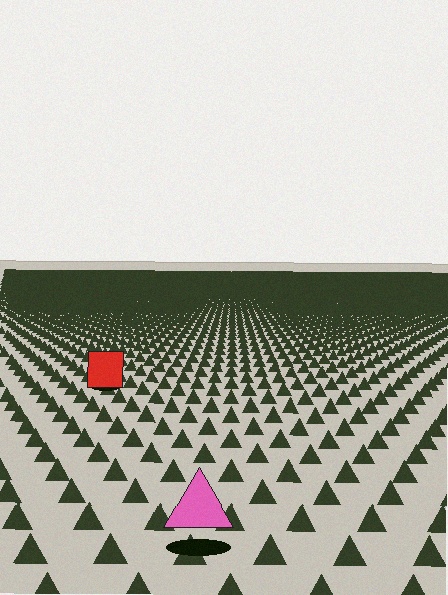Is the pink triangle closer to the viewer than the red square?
Yes. The pink triangle is closer — you can tell from the texture gradient: the ground texture is coarser near it.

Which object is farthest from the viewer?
The red square is farthest from the viewer. It appears smaller and the ground texture around it is denser.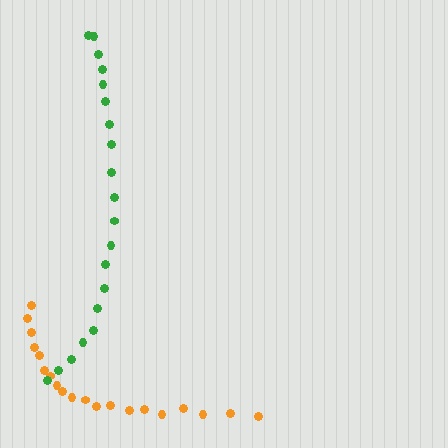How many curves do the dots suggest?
There are 2 distinct paths.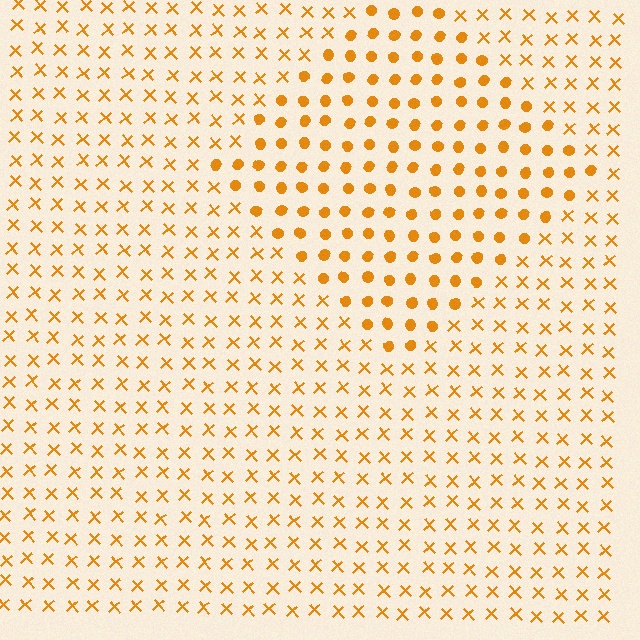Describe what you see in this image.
The image is filled with small orange elements arranged in a uniform grid. A diamond-shaped region contains circles, while the surrounding area contains X marks. The boundary is defined purely by the change in element shape.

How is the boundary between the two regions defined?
The boundary is defined by a change in element shape: circles inside vs. X marks outside. All elements share the same color and spacing.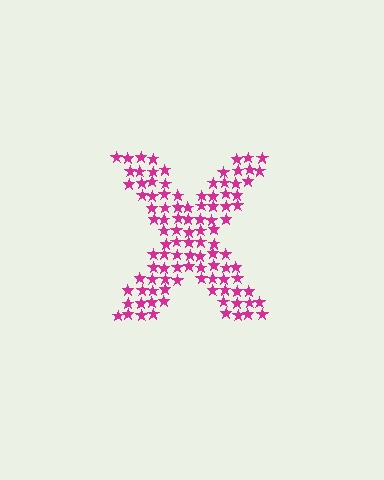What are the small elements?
The small elements are stars.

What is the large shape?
The large shape is the letter X.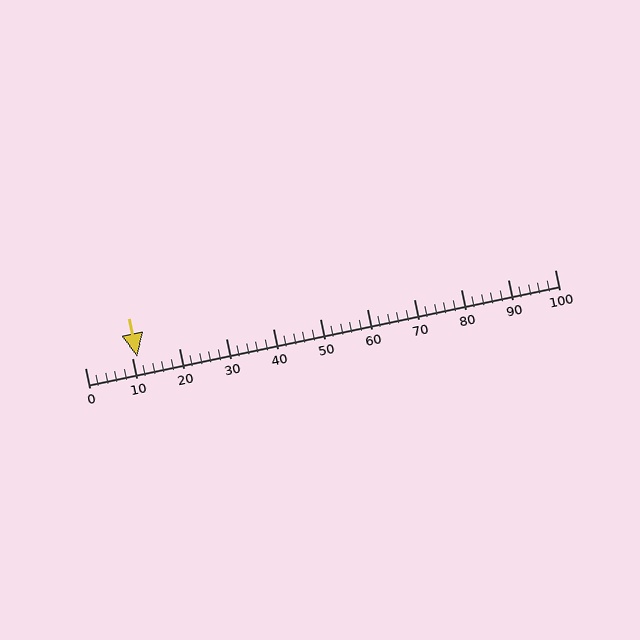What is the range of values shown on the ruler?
The ruler shows values from 0 to 100.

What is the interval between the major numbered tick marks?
The major tick marks are spaced 10 units apart.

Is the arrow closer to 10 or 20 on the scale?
The arrow is closer to 10.